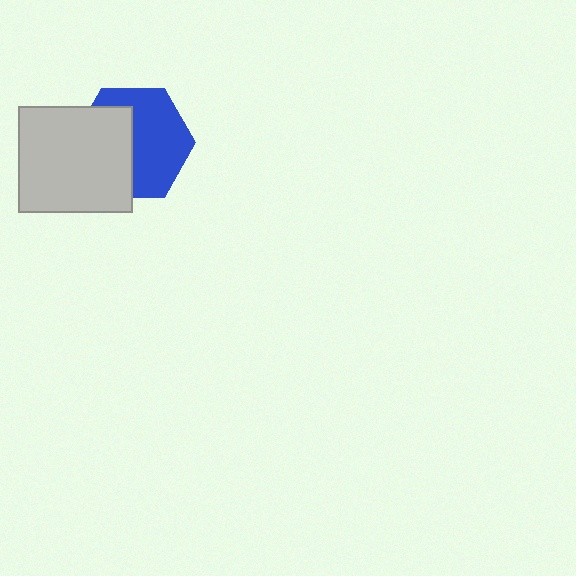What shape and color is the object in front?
The object in front is a light gray rectangle.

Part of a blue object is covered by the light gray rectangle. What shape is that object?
It is a hexagon.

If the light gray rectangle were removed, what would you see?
You would see the complete blue hexagon.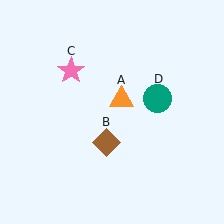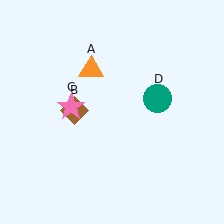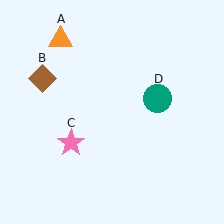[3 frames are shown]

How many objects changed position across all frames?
3 objects changed position: orange triangle (object A), brown diamond (object B), pink star (object C).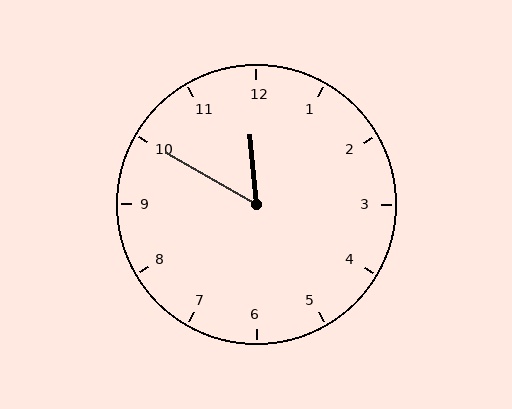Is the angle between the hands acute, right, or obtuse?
It is acute.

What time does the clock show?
11:50.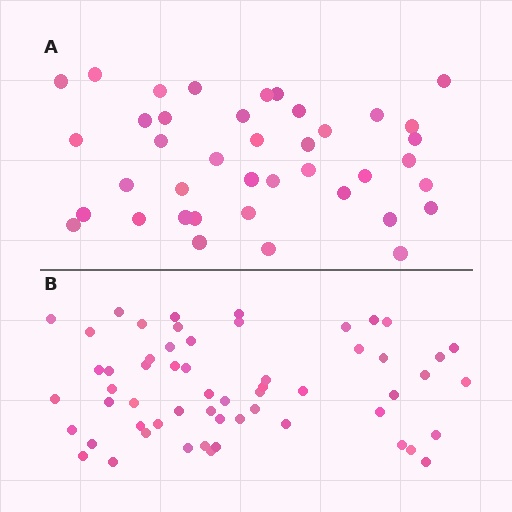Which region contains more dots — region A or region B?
Region B (the bottom region) has more dots.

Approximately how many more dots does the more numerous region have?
Region B has approximately 20 more dots than region A.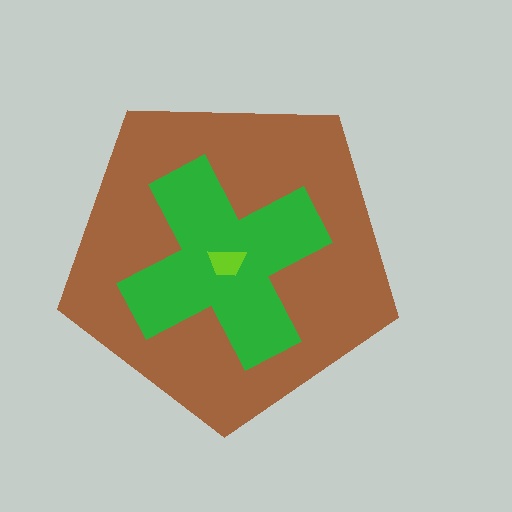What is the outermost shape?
The brown pentagon.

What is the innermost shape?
The lime trapezoid.